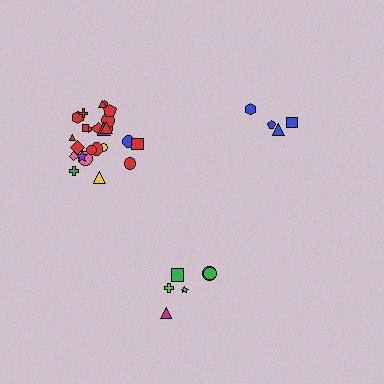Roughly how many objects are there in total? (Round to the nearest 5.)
Roughly 35 objects in total.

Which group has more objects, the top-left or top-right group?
The top-left group.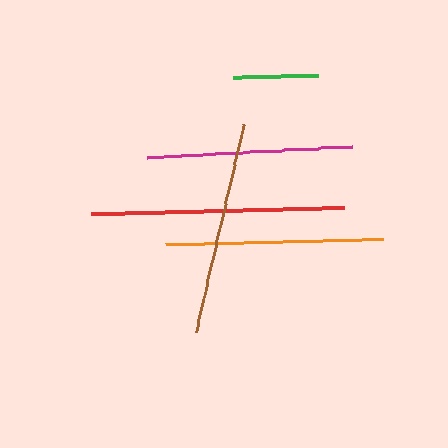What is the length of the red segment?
The red segment is approximately 253 pixels long.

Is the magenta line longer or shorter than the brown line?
The brown line is longer than the magenta line.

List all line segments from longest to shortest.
From longest to shortest: red, orange, brown, magenta, green.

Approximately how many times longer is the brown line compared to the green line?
The brown line is approximately 2.5 times the length of the green line.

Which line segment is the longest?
The red line is the longest at approximately 253 pixels.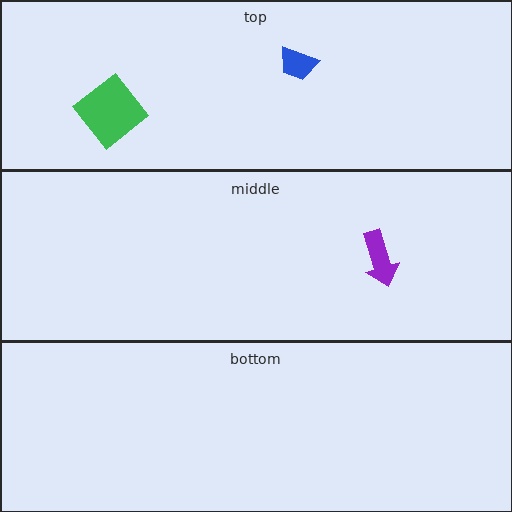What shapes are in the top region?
The blue trapezoid, the green diamond.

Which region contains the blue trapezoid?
The top region.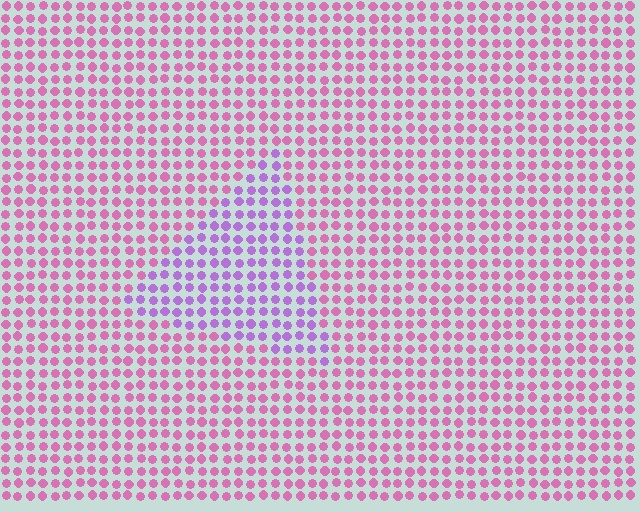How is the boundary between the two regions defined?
The boundary is defined purely by a slight shift in hue (about 41 degrees). Spacing, size, and orientation are identical on both sides.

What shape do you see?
I see a triangle.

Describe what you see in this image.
The image is filled with small pink elements in a uniform arrangement. A triangle-shaped region is visible where the elements are tinted to a slightly different hue, forming a subtle color boundary.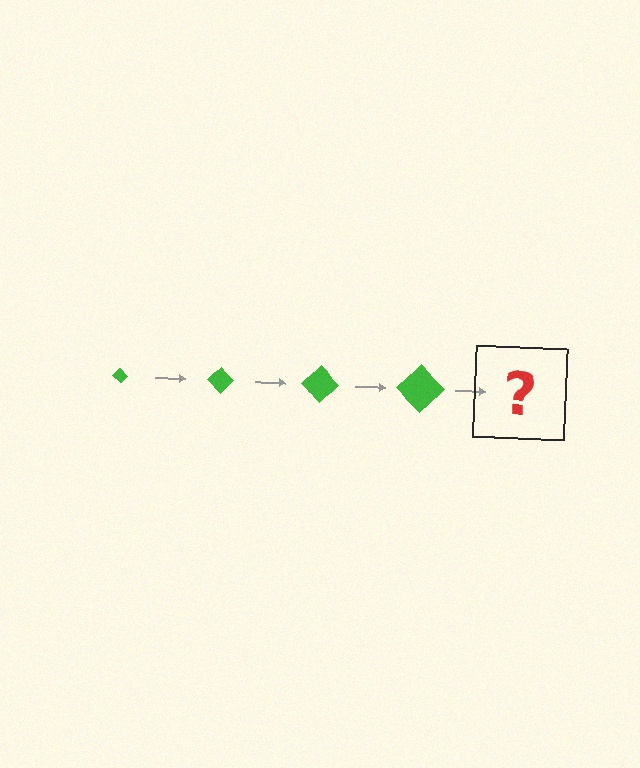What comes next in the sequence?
The next element should be a green diamond, larger than the previous one.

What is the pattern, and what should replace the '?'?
The pattern is that the diamond gets progressively larger each step. The '?' should be a green diamond, larger than the previous one.